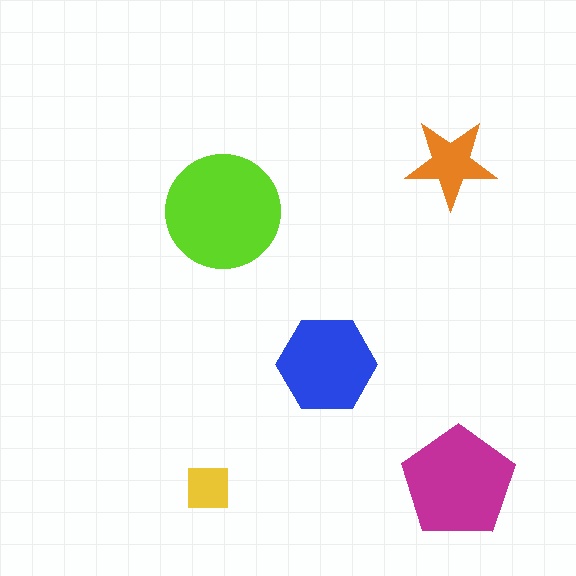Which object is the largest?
The lime circle.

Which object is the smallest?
The yellow square.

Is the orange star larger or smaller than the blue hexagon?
Smaller.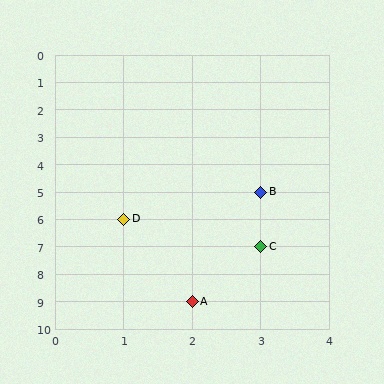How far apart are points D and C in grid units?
Points D and C are 2 columns and 1 row apart (about 2.2 grid units diagonally).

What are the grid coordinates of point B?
Point B is at grid coordinates (3, 5).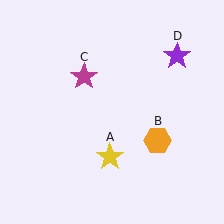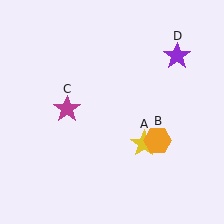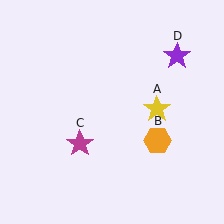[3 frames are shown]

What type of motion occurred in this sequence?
The yellow star (object A), magenta star (object C) rotated counterclockwise around the center of the scene.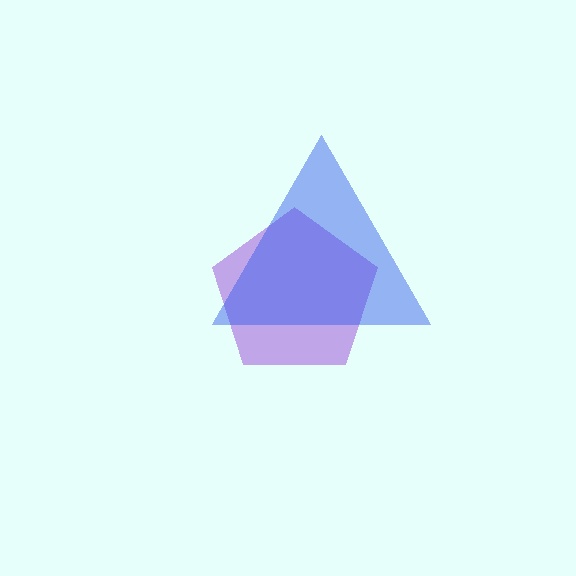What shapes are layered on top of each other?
The layered shapes are: a purple pentagon, a blue triangle.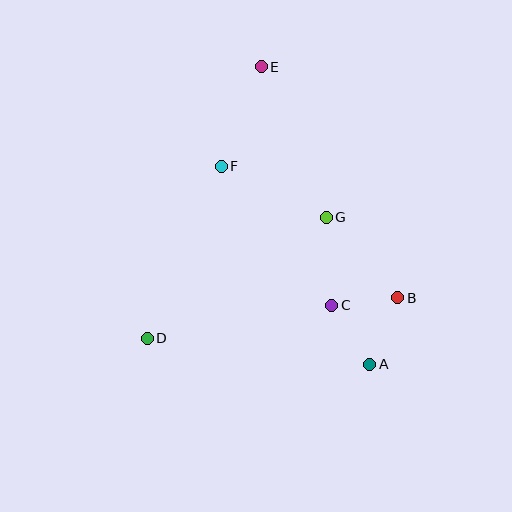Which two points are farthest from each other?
Points A and E are farthest from each other.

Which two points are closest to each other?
Points B and C are closest to each other.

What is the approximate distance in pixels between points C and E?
The distance between C and E is approximately 249 pixels.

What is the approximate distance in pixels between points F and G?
The distance between F and G is approximately 117 pixels.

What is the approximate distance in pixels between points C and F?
The distance between C and F is approximately 178 pixels.